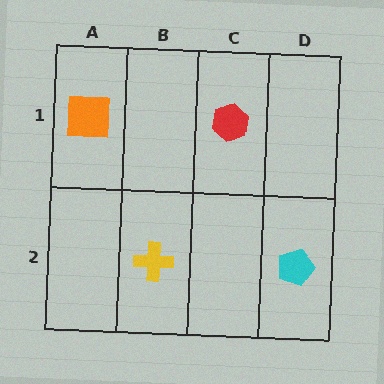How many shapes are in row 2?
2 shapes.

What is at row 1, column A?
An orange square.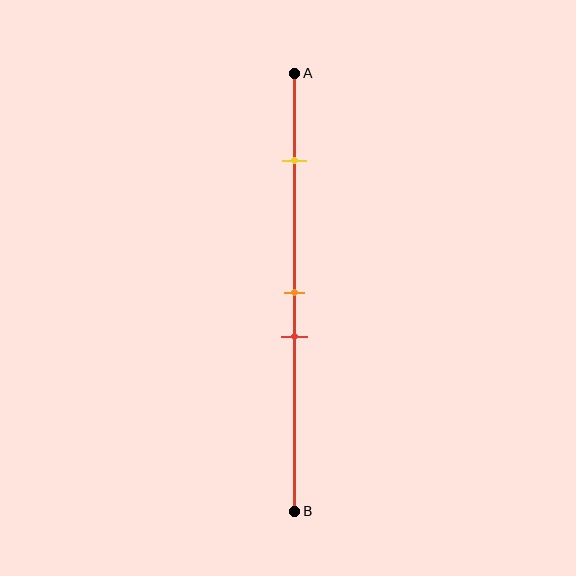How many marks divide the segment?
There are 3 marks dividing the segment.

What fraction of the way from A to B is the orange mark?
The orange mark is approximately 50% (0.5) of the way from A to B.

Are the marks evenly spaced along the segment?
No, the marks are not evenly spaced.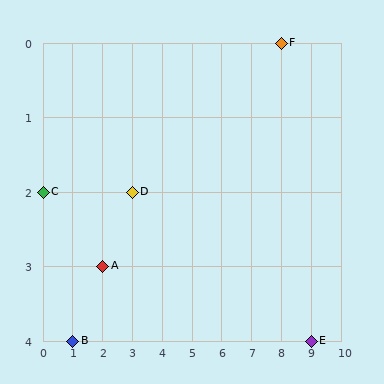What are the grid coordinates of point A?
Point A is at grid coordinates (2, 3).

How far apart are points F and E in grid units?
Points F and E are 1 column and 4 rows apart (about 4.1 grid units diagonally).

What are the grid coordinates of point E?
Point E is at grid coordinates (9, 4).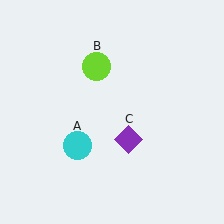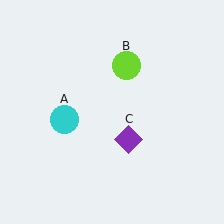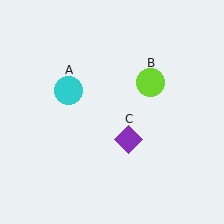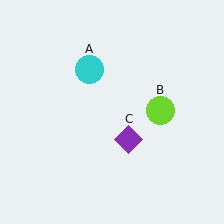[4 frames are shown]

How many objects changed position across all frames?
2 objects changed position: cyan circle (object A), lime circle (object B).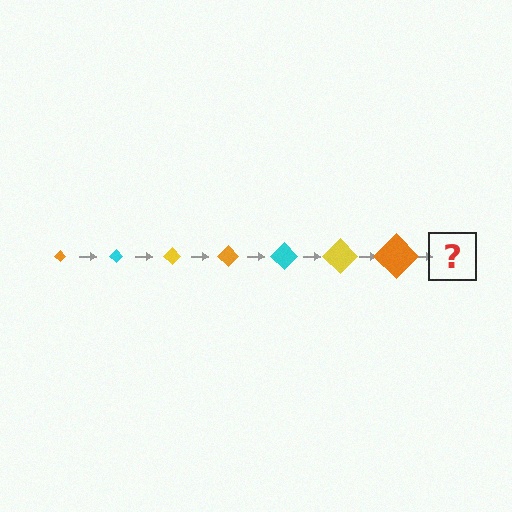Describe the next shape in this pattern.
It should be a cyan diamond, larger than the previous one.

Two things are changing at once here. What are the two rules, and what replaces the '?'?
The two rules are that the diamond grows larger each step and the color cycles through orange, cyan, and yellow. The '?' should be a cyan diamond, larger than the previous one.